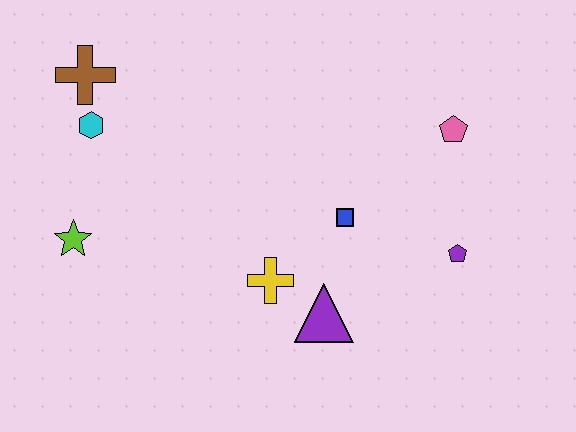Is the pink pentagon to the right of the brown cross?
Yes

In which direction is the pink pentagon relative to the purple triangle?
The pink pentagon is above the purple triangle.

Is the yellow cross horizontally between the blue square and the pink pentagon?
No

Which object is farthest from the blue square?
The brown cross is farthest from the blue square.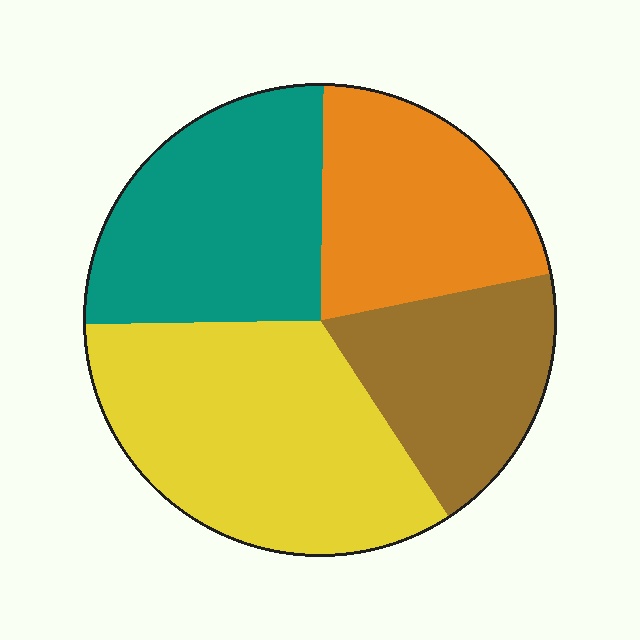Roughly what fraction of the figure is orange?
Orange takes up about one fifth (1/5) of the figure.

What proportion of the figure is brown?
Brown takes up between a sixth and a third of the figure.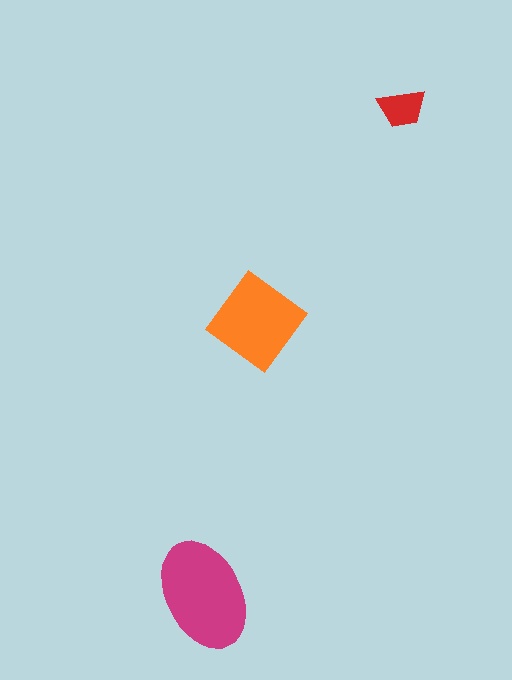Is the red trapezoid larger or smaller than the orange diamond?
Smaller.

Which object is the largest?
The magenta ellipse.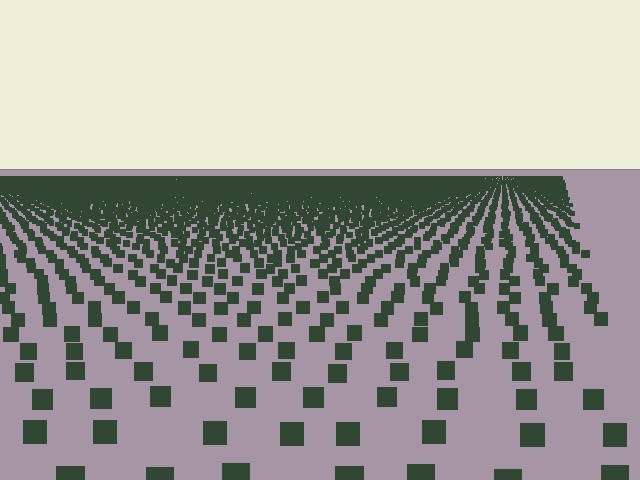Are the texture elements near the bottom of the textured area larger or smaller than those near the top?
Larger. Near the bottom, elements are closer to the viewer and appear at a bigger on-screen size.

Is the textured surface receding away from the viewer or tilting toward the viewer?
The surface is receding away from the viewer. Texture elements get smaller and denser toward the top.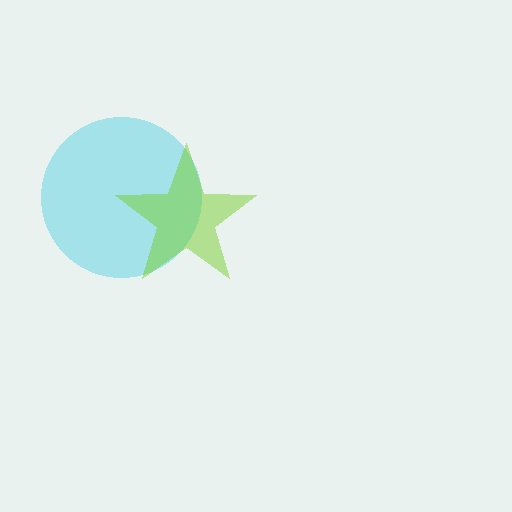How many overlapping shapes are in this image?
There are 2 overlapping shapes in the image.